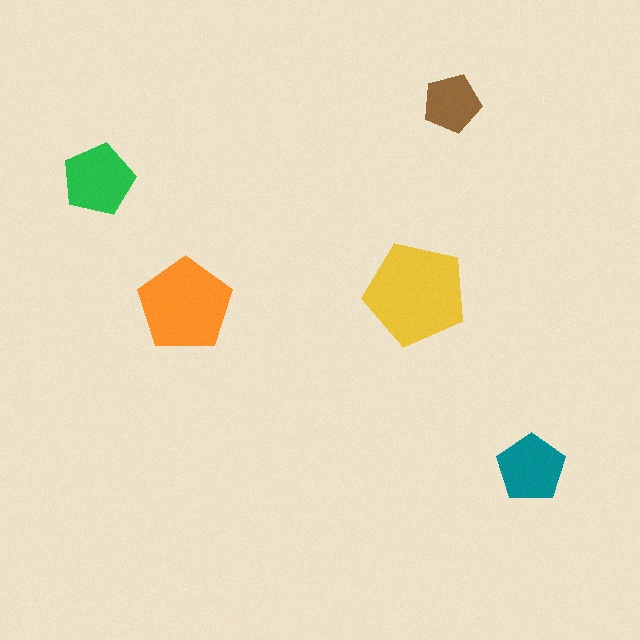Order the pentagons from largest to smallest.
the yellow one, the orange one, the green one, the teal one, the brown one.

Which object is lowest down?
The teal pentagon is bottommost.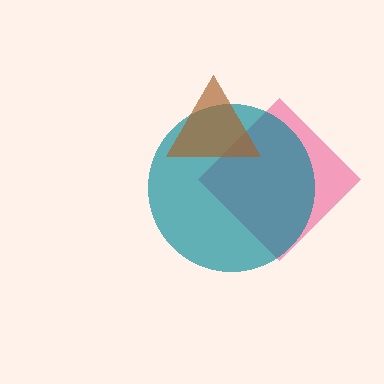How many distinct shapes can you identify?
There are 3 distinct shapes: a pink diamond, a teal circle, a brown triangle.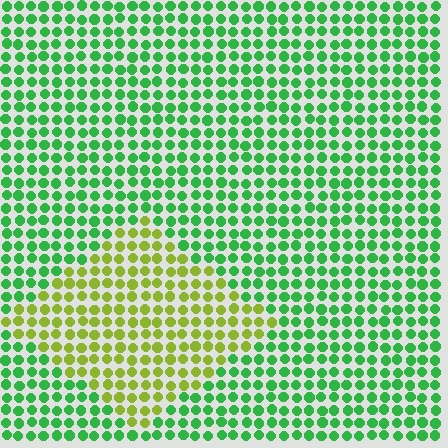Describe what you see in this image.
The image is filled with small green elements in a uniform arrangement. A diamond-shaped region is visible where the elements are tinted to a slightly different hue, forming a subtle color boundary.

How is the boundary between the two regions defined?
The boundary is defined purely by a slight shift in hue (about 50 degrees). Spacing, size, and orientation are identical on both sides.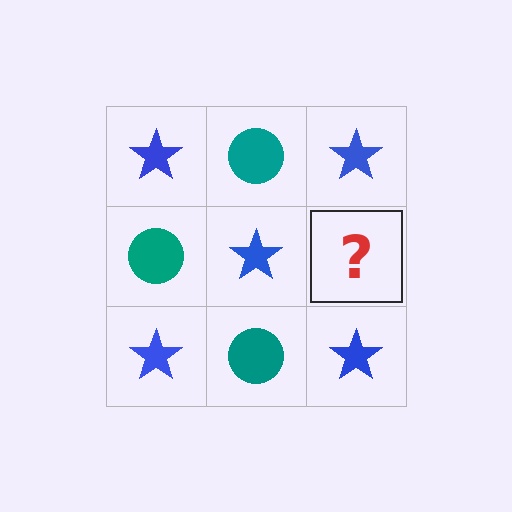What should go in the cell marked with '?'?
The missing cell should contain a teal circle.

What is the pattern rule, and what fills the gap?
The rule is that it alternates blue star and teal circle in a checkerboard pattern. The gap should be filled with a teal circle.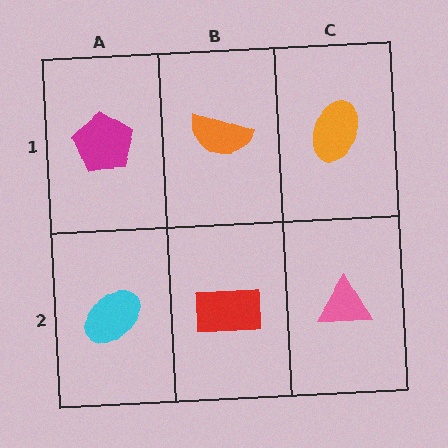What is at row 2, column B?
A red rectangle.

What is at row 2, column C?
A pink triangle.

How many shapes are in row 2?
3 shapes.